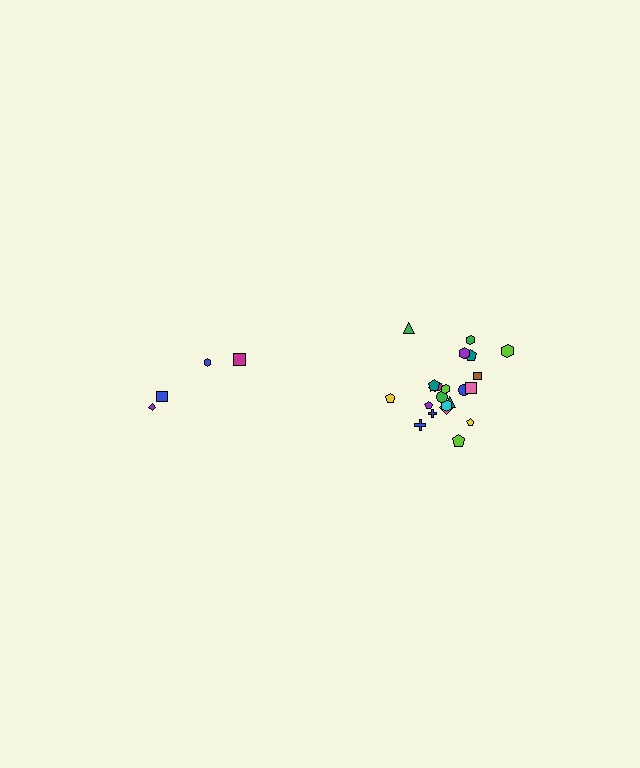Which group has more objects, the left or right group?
The right group.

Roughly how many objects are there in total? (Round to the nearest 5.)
Roughly 25 objects in total.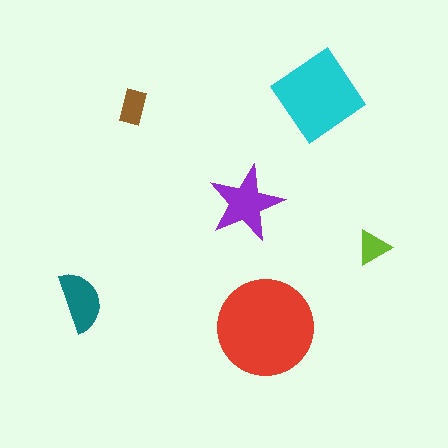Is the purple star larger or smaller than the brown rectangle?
Larger.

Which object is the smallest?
The lime triangle.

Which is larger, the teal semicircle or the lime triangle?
The teal semicircle.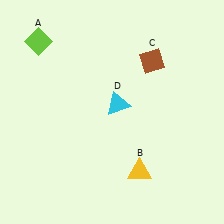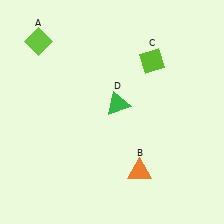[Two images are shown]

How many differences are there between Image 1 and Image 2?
There are 3 differences between the two images.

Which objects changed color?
B changed from yellow to orange. C changed from brown to lime. D changed from cyan to green.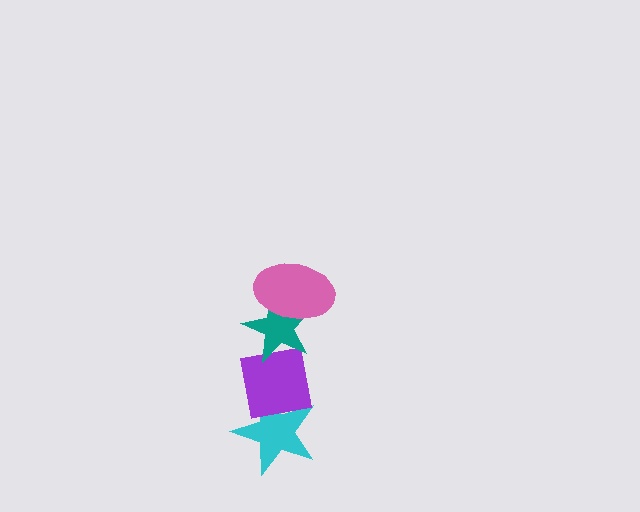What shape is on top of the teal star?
The pink ellipse is on top of the teal star.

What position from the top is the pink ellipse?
The pink ellipse is 1st from the top.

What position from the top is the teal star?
The teal star is 2nd from the top.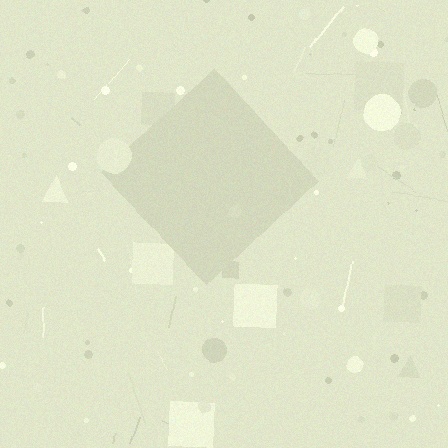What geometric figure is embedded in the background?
A diamond is embedded in the background.